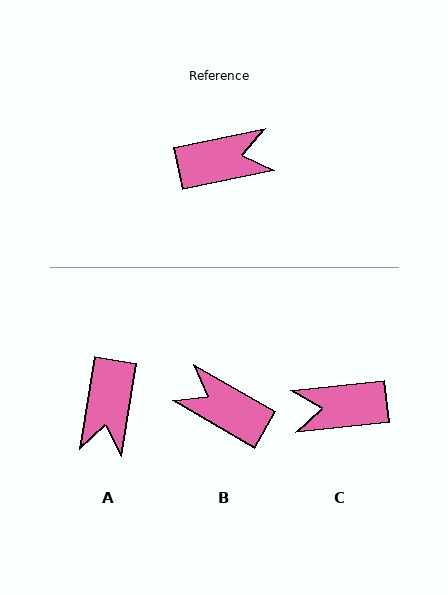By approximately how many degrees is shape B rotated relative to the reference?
Approximately 138 degrees counter-clockwise.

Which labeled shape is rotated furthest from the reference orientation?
C, about 175 degrees away.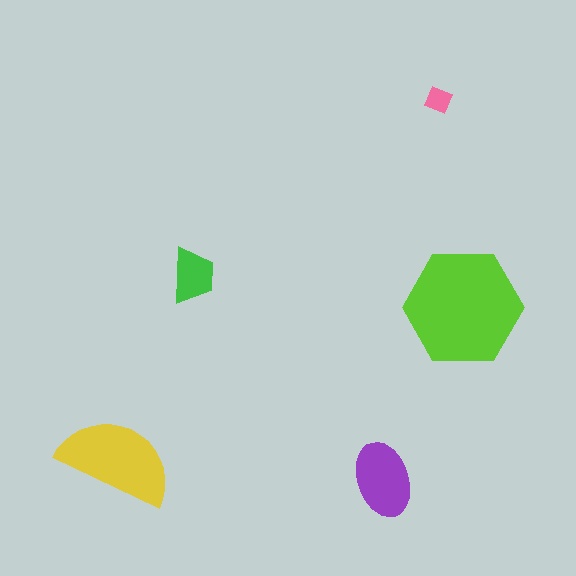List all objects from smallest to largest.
The pink diamond, the green trapezoid, the purple ellipse, the yellow semicircle, the lime hexagon.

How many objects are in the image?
There are 5 objects in the image.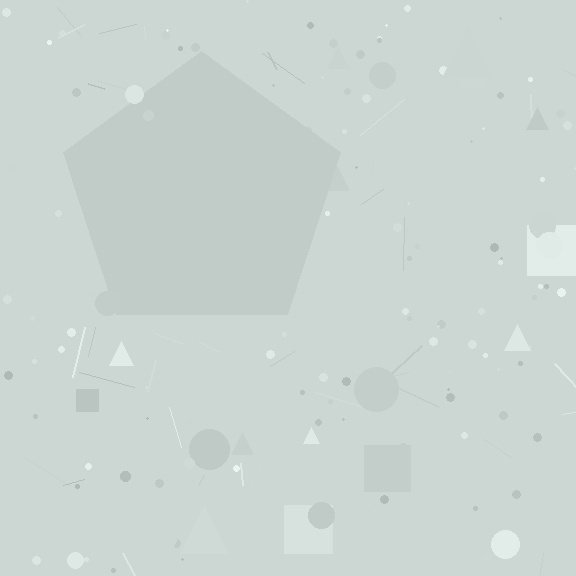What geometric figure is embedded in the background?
A pentagon is embedded in the background.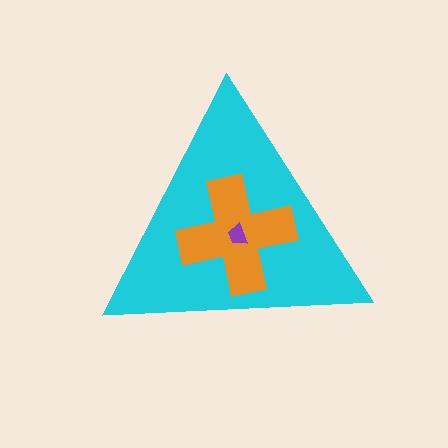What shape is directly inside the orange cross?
The purple trapezoid.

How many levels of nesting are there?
3.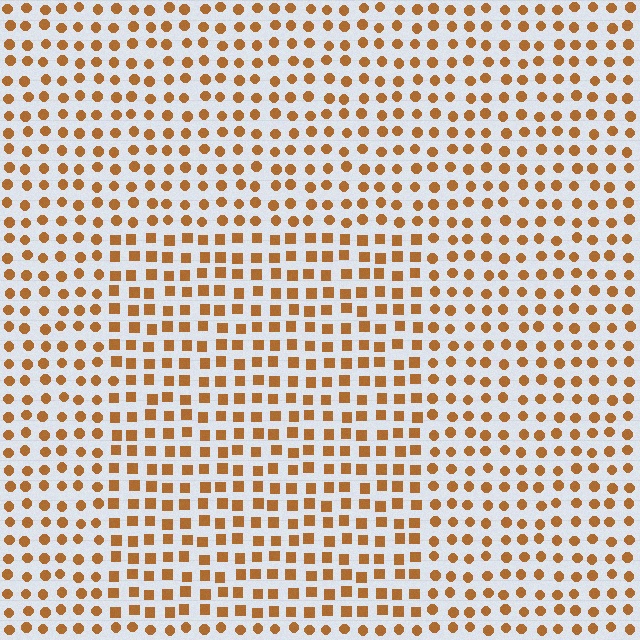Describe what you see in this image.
The image is filled with small brown elements arranged in a uniform grid. A rectangle-shaped region contains squares, while the surrounding area contains circles. The boundary is defined purely by the change in element shape.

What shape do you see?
I see a rectangle.